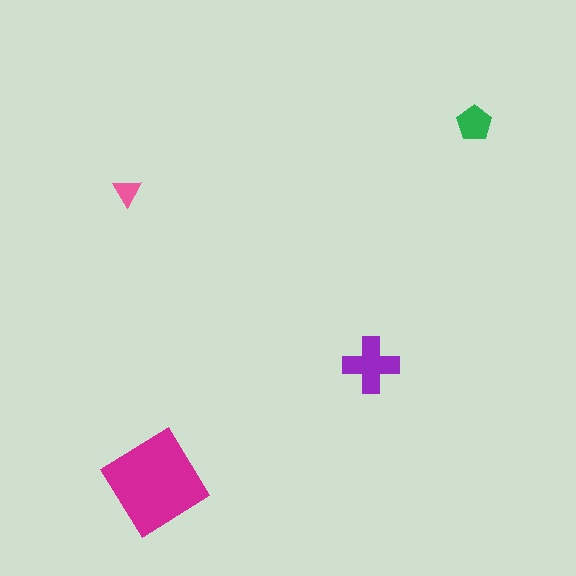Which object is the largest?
The magenta diamond.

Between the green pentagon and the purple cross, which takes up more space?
The purple cross.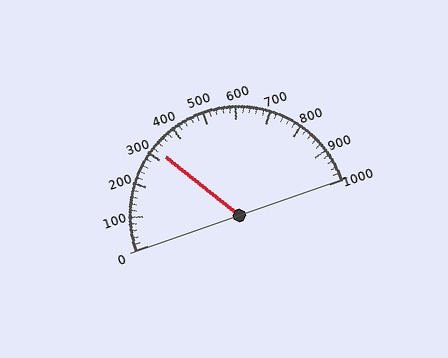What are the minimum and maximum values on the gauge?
The gauge ranges from 0 to 1000.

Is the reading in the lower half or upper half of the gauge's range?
The reading is in the lower half of the range (0 to 1000).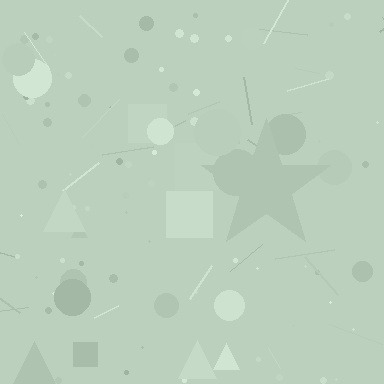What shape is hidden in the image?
A star is hidden in the image.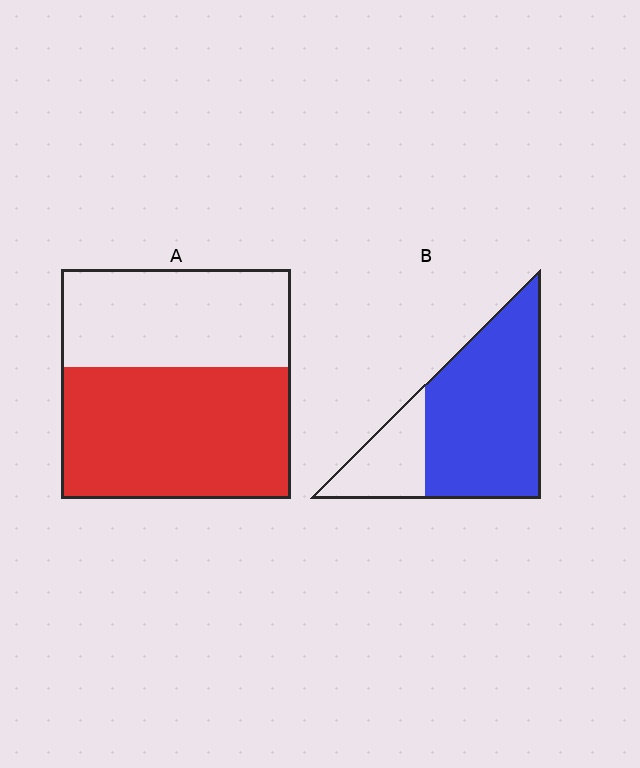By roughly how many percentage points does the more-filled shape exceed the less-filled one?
By roughly 20 percentage points (B over A).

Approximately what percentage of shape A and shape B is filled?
A is approximately 55% and B is approximately 75%.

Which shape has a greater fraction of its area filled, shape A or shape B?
Shape B.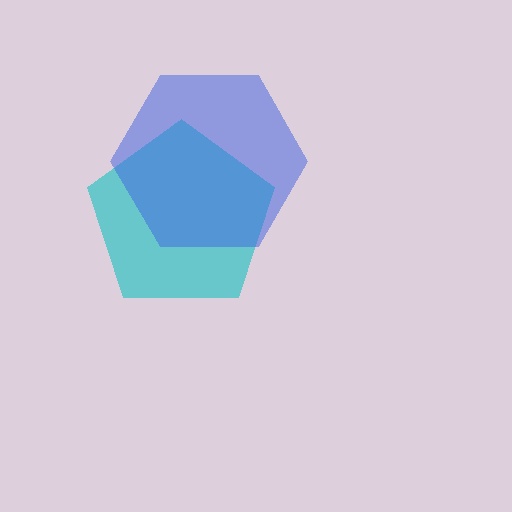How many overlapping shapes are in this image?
There are 2 overlapping shapes in the image.